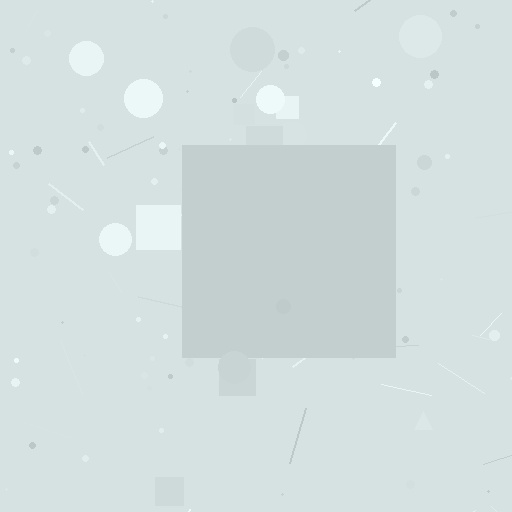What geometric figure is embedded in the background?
A square is embedded in the background.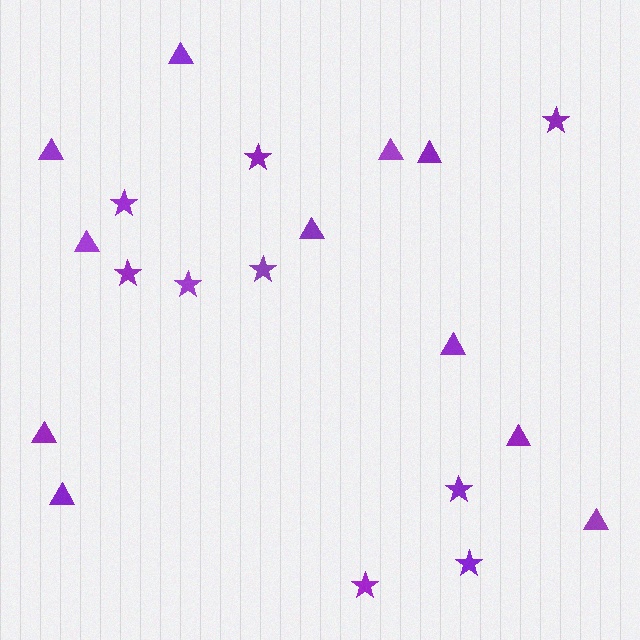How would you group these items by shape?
There are 2 groups: one group of triangles (11) and one group of stars (9).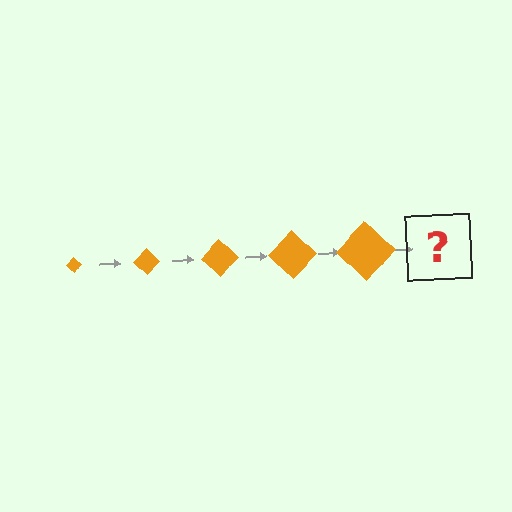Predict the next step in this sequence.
The next step is an orange diamond, larger than the previous one.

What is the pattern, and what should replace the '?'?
The pattern is that the diamond gets progressively larger each step. The '?' should be an orange diamond, larger than the previous one.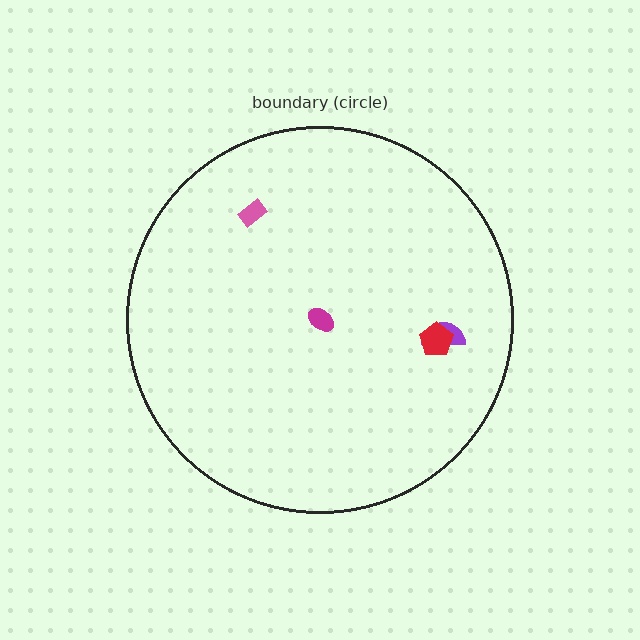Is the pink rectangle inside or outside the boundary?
Inside.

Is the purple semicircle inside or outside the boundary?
Inside.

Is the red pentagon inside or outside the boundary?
Inside.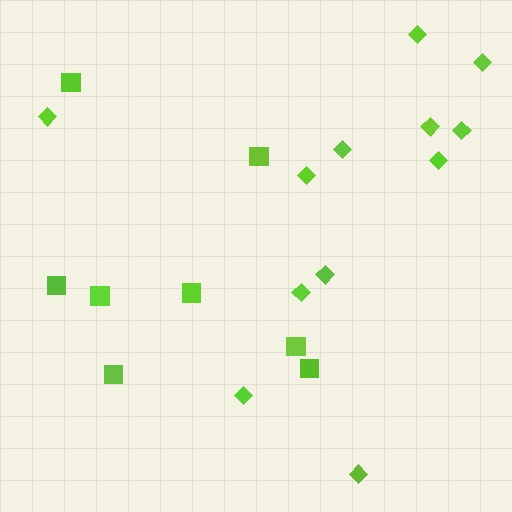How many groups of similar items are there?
There are 2 groups: one group of squares (8) and one group of diamonds (12).